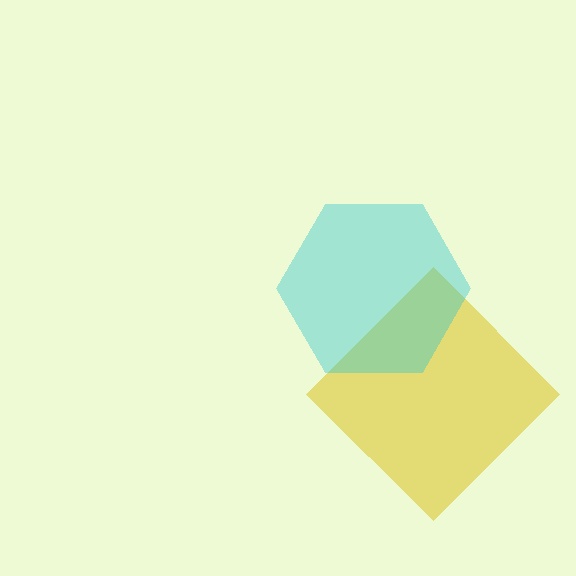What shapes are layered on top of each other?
The layered shapes are: a yellow diamond, a cyan hexagon.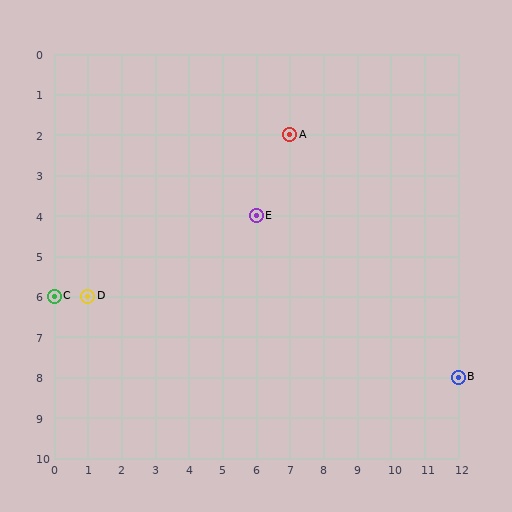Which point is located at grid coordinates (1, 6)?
Point D is at (1, 6).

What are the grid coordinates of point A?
Point A is at grid coordinates (7, 2).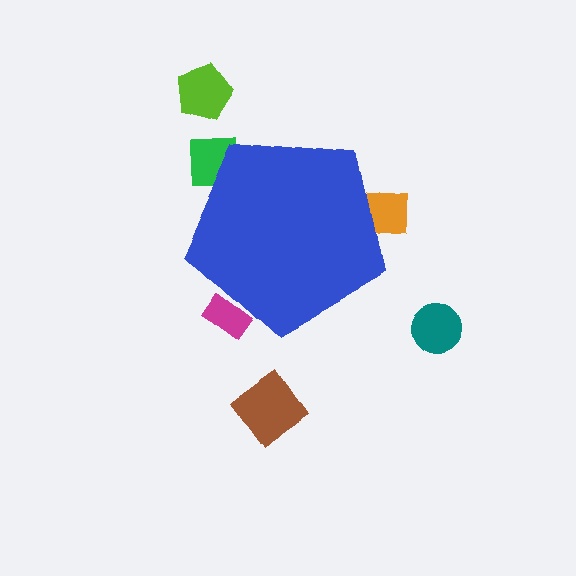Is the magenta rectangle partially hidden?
Yes, the magenta rectangle is partially hidden behind the blue pentagon.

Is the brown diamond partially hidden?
No, the brown diamond is fully visible.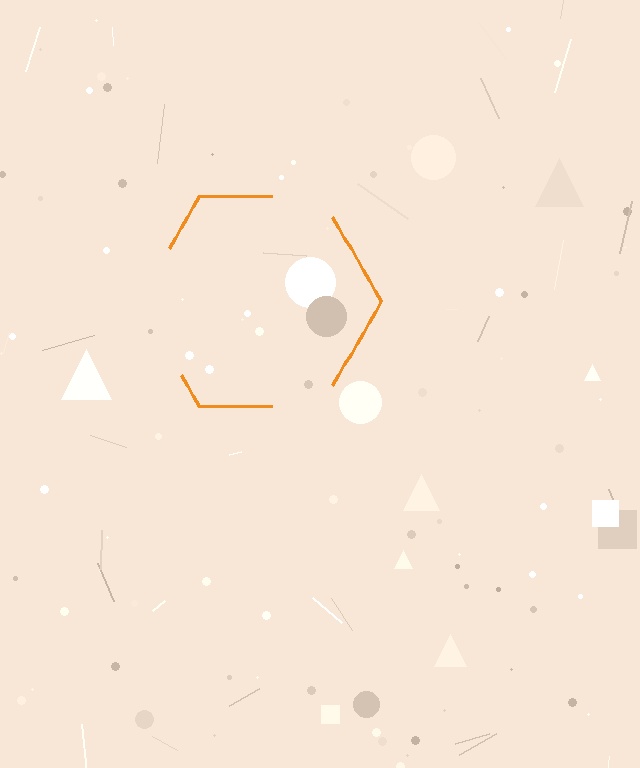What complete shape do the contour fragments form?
The contour fragments form a hexagon.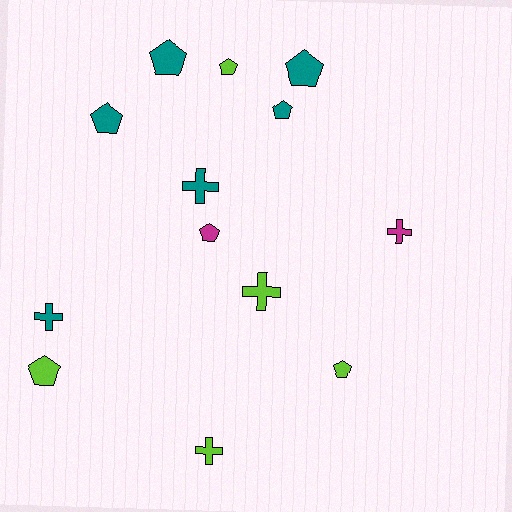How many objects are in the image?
There are 13 objects.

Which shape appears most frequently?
Pentagon, with 8 objects.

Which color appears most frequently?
Teal, with 6 objects.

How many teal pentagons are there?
There are 4 teal pentagons.